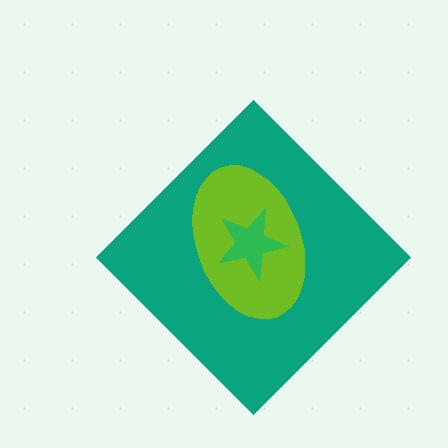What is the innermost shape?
The green star.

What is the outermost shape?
The teal diamond.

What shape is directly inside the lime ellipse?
The green star.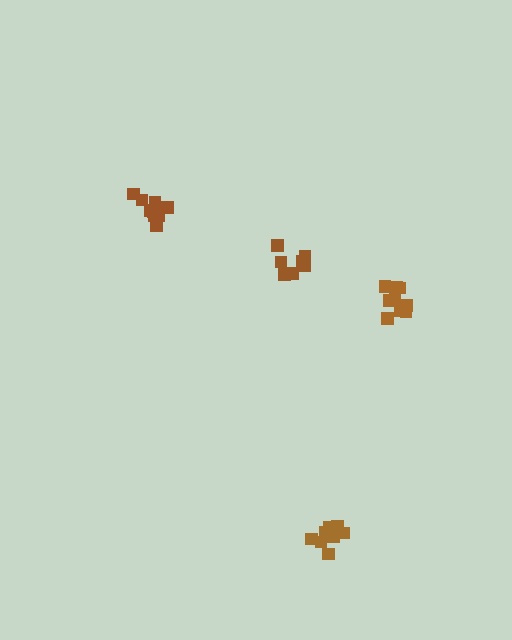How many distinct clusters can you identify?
There are 4 distinct clusters.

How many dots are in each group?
Group 1: 11 dots, Group 2: 10 dots, Group 3: 10 dots, Group 4: 7 dots (38 total).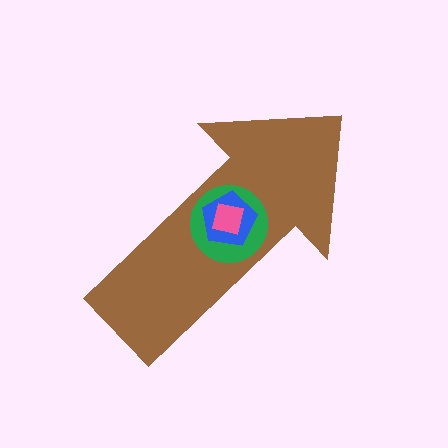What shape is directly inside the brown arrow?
The green circle.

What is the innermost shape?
The pink square.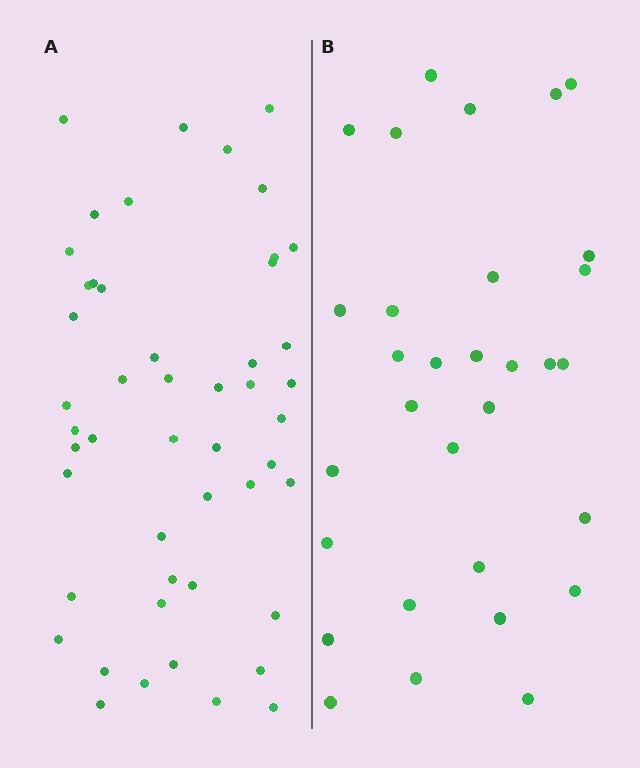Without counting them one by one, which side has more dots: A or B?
Region A (the left region) has more dots.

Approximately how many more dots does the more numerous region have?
Region A has approximately 20 more dots than region B.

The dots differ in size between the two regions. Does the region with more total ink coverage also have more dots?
No. Region B has more total ink coverage because its dots are larger, but region A actually contains more individual dots. Total area can be misleading — the number of items is what matters here.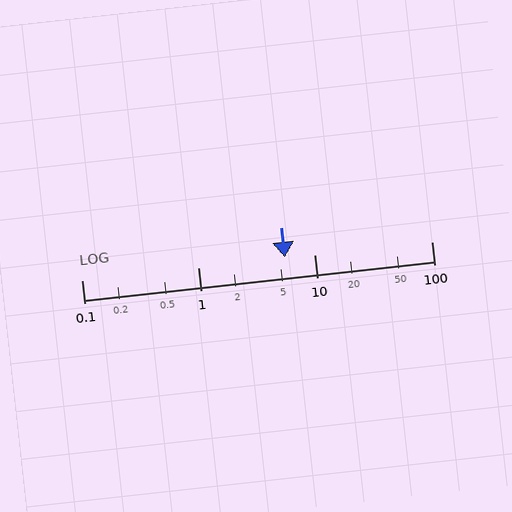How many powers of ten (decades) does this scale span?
The scale spans 3 decades, from 0.1 to 100.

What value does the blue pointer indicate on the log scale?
The pointer indicates approximately 5.5.